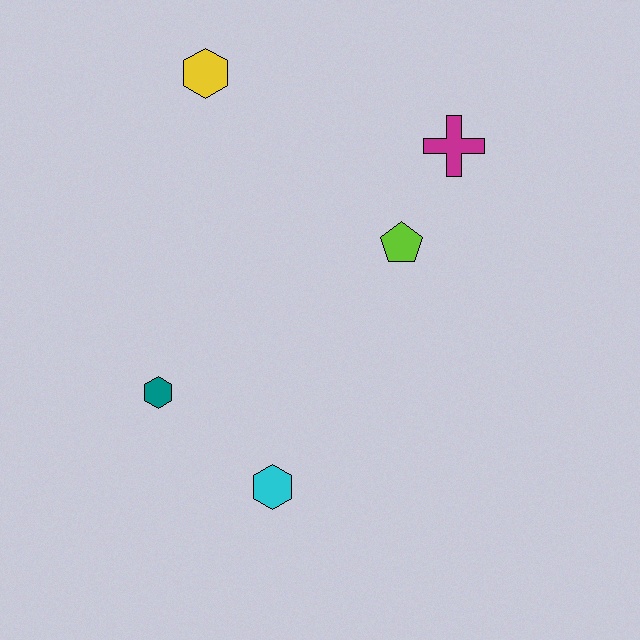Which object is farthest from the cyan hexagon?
The yellow hexagon is farthest from the cyan hexagon.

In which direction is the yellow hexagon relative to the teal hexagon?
The yellow hexagon is above the teal hexagon.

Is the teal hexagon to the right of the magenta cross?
No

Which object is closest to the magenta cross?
The lime pentagon is closest to the magenta cross.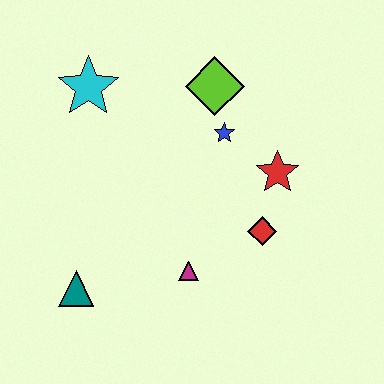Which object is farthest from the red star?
The teal triangle is farthest from the red star.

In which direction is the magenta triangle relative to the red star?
The magenta triangle is below the red star.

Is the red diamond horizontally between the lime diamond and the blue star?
No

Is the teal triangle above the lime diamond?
No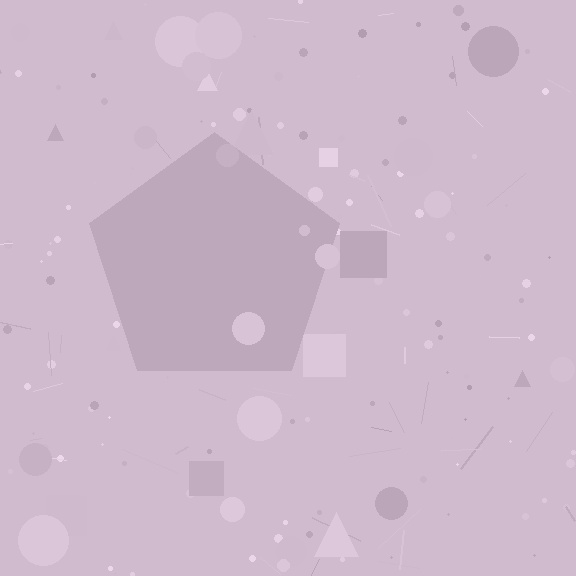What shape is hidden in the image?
A pentagon is hidden in the image.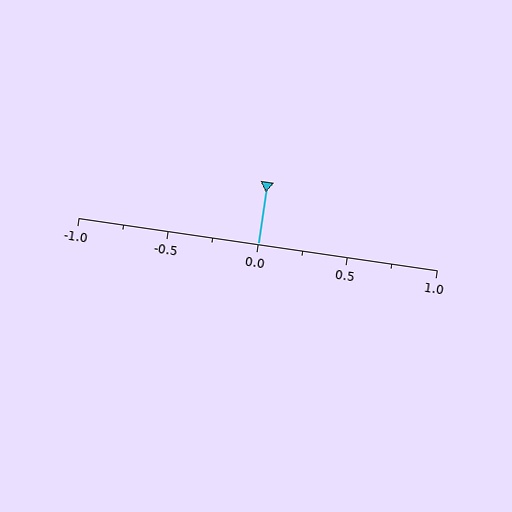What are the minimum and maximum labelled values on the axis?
The axis runs from -1.0 to 1.0.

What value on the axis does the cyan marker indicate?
The marker indicates approximately 0.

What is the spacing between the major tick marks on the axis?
The major ticks are spaced 0.5 apart.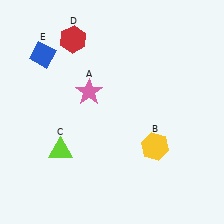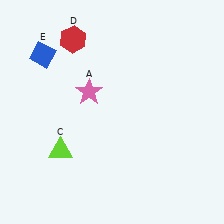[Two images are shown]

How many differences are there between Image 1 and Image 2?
There is 1 difference between the two images.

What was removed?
The yellow hexagon (B) was removed in Image 2.